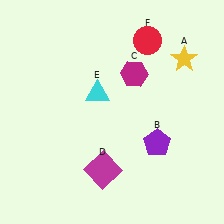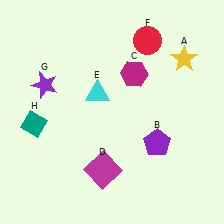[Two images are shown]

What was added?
A purple star (G), a teal diamond (H) were added in Image 2.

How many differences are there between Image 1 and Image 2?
There are 2 differences between the two images.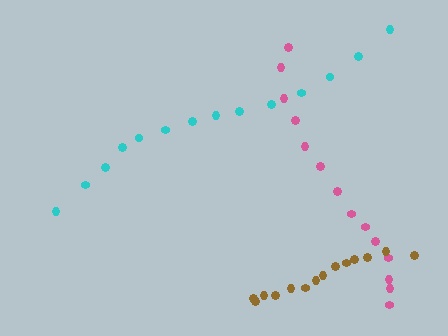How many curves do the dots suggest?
There are 3 distinct paths.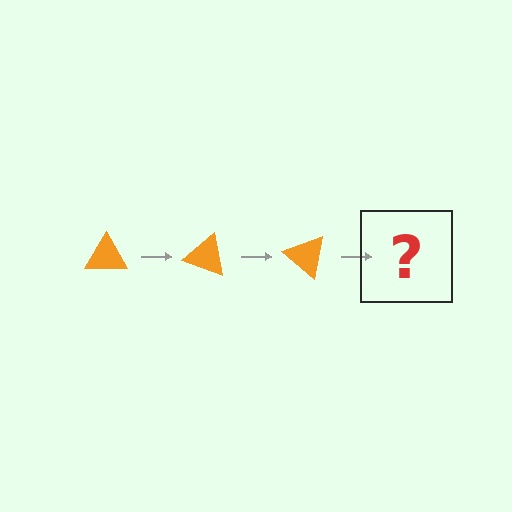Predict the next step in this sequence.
The next step is an orange triangle rotated 60 degrees.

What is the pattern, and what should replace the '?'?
The pattern is that the triangle rotates 20 degrees each step. The '?' should be an orange triangle rotated 60 degrees.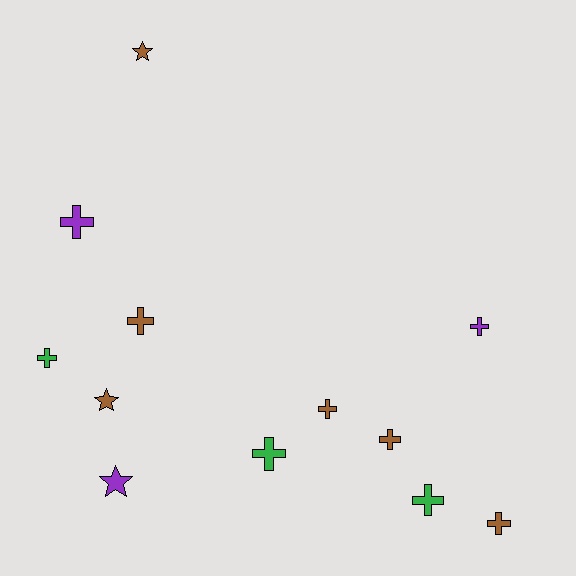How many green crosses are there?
There are 3 green crosses.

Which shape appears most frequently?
Cross, with 9 objects.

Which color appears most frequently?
Brown, with 6 objects.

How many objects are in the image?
There are 12 objects.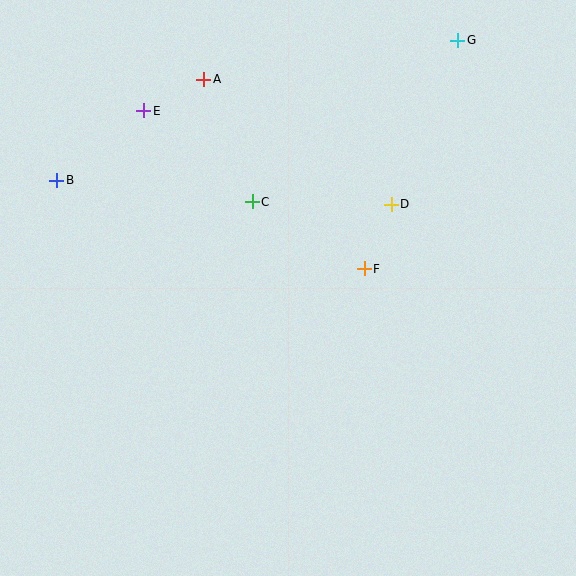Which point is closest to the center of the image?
Point F at (364, 269) is closest to the center.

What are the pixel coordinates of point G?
Point G is at (458, 40).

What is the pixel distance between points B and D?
The distance between B and D is 336 pixels.